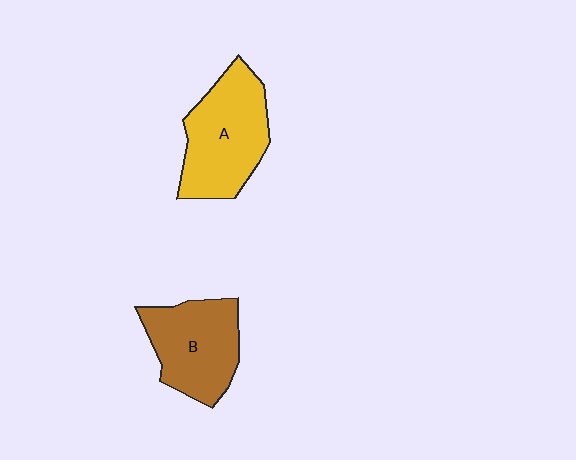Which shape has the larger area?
Shape A (yellow).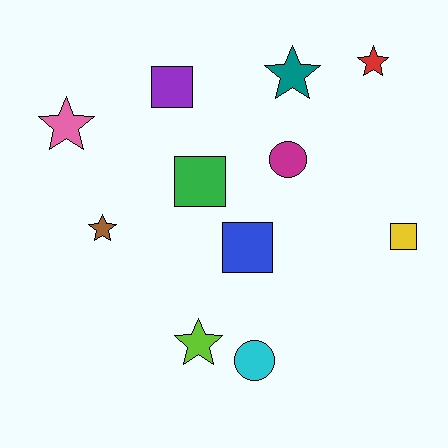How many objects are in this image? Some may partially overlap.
There are 11 objects.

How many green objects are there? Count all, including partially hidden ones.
There is 1 green object.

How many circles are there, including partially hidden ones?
There are 2 circles.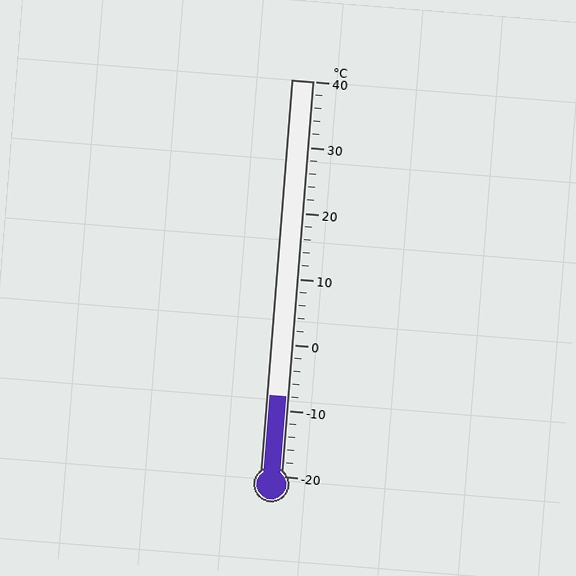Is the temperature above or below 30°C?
The temperature is below 30°C.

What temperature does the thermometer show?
The thermometer shows approximately -8°C.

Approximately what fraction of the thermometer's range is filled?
The thermometer is filled to approximately 20% of its range.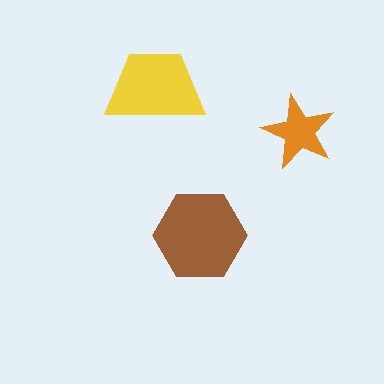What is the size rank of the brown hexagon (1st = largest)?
1st.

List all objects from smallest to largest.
The orange star, the yellow trapezoid, the brown hexagon.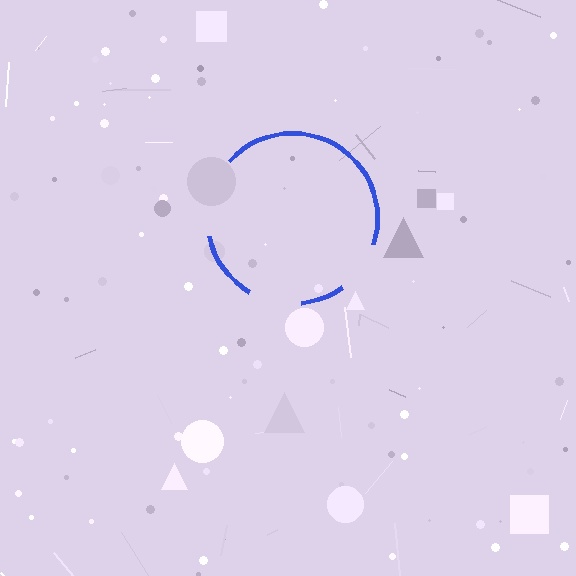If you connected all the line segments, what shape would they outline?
They would outline a circle.